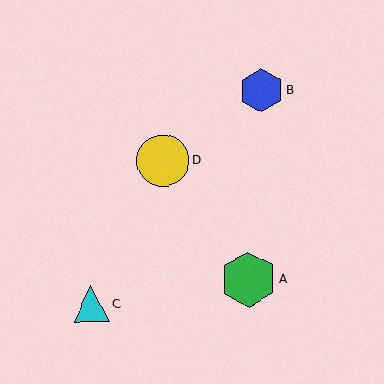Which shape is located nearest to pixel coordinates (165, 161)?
The yellow circle (labeled D) at (163, 161) is nearest to that location.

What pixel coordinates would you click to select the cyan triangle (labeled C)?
Click at (91, 304) to select the cyan triangle C.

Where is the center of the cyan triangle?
The center of the cyan triangle is at (91, 304).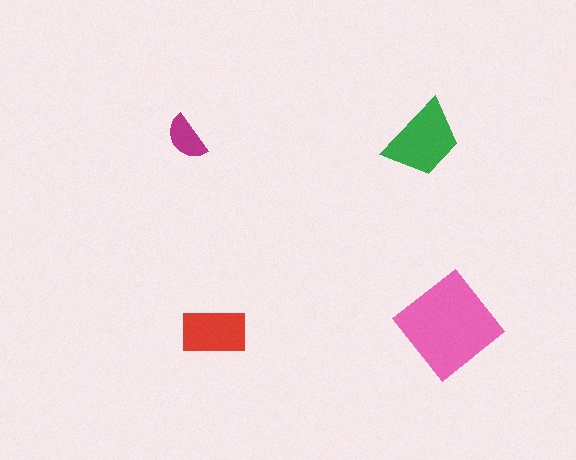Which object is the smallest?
The magenta semicircle.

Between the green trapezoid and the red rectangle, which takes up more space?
The green trapezoid.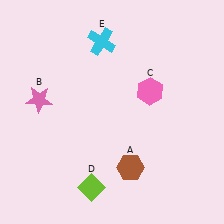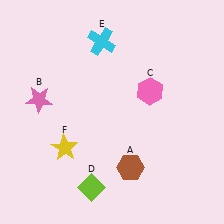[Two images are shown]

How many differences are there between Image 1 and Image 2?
There is 1 difference between the two images.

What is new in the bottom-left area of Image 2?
A yellow star (F) was added in the bottom-left area of Image 2.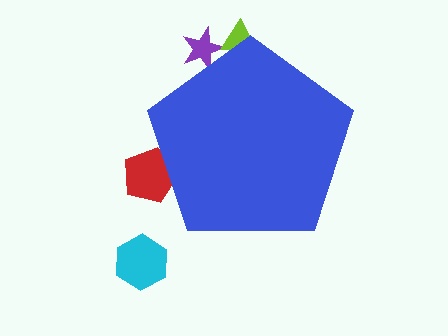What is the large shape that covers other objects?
A blue pentagon.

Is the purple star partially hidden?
Yes, the purple star is partially hidden behind the blue pentagon.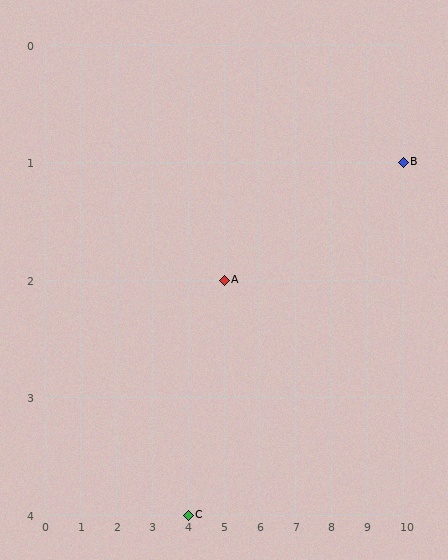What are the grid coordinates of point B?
Point B is at grid coordinates (10, 1).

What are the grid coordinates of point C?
Point C is at grid coordinates (4, 4).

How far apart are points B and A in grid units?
Points B and A are 5 columns and 1 row apart (about 5.1 grid units diagonally).